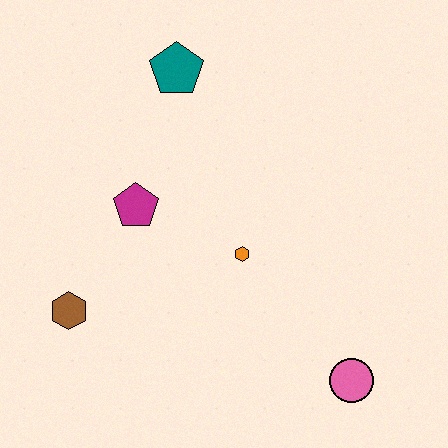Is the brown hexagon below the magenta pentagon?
Yes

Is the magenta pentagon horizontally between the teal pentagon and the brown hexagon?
Yes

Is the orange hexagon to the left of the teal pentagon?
No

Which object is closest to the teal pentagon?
The magenta pentagon is closest to the teal pentagon.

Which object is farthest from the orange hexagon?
The teal pentagon is farthest from the orange hexagon.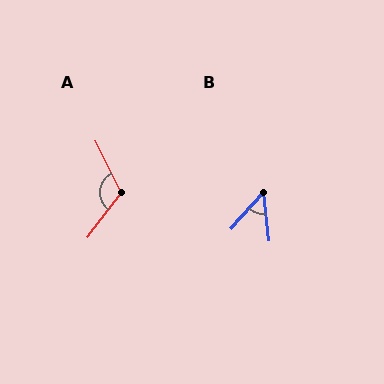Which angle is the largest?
A, at approximately 116 degrees.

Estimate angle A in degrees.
Approximately 116 degrees.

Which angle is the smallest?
B, at approximately 48 degrees.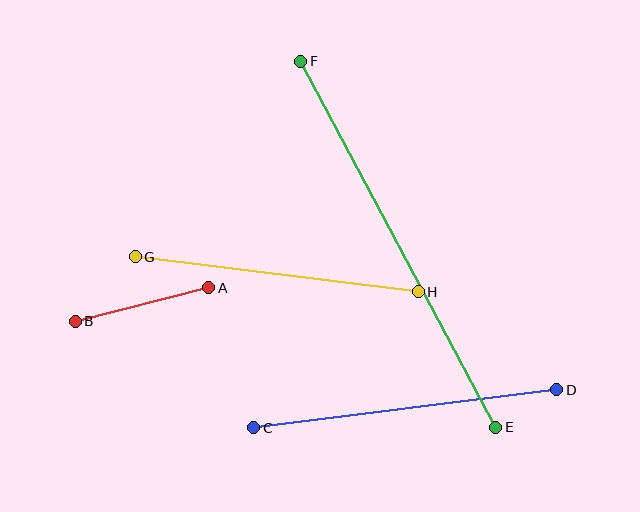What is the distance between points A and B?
The distance is approximately 138 pixels.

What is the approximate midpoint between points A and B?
The midpoint is at approximately (142, 305) pixels.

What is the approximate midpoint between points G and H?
The midpoint is at approximately (277, 274) pixels.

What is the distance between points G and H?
The distance is approximately 285 pixels.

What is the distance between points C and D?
The distance is approximately 306 pixels.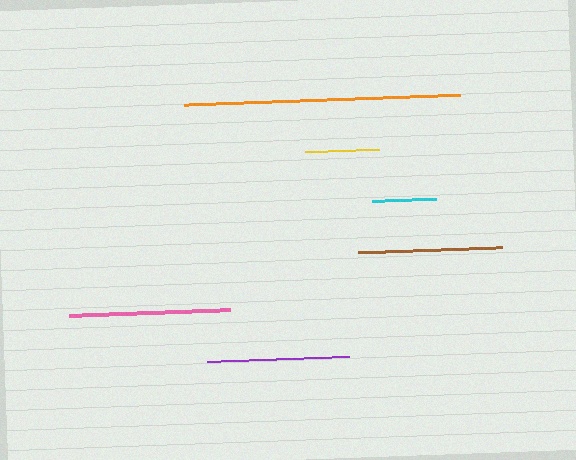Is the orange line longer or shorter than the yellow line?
The orange line is longer than the yellow line.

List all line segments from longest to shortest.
From longest to shortest: orange, pink, brown, purple, yellow, cyan.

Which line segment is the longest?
The orange line is the longest at approximately 276 pixels.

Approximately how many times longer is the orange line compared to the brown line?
The orange line is approximately 1.9 times the length of the brown line.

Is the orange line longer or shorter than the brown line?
The orange line is longer than the brown line.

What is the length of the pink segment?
The pink segment is approximately 162 pixels long.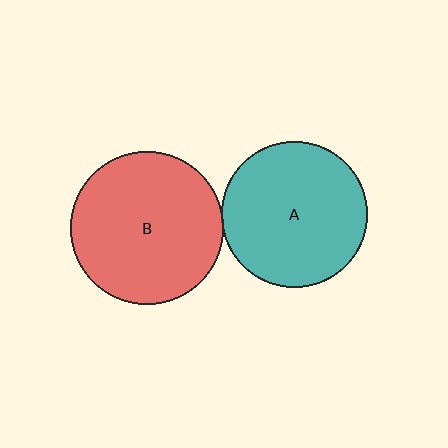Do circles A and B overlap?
Yes.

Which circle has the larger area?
Circle B (red).